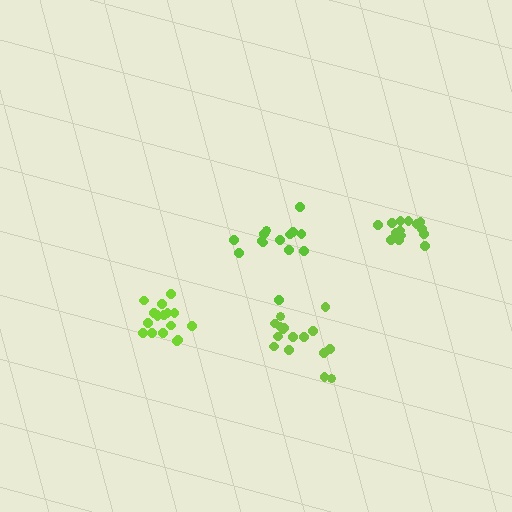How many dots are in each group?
Group 1: 16 dots, Group 2: 15 dots, Group 3: 17 dots, Group 4: 14 dots (62 total).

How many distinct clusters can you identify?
There are 4 distinct clusters.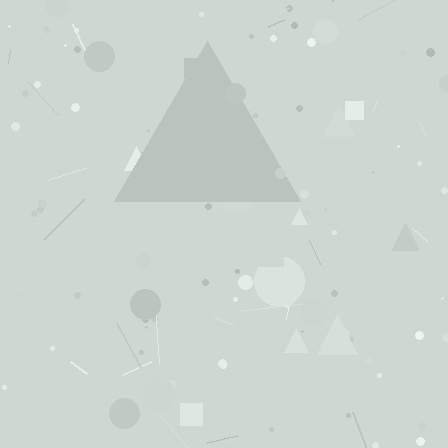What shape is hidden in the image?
A triangle is hidden in the image.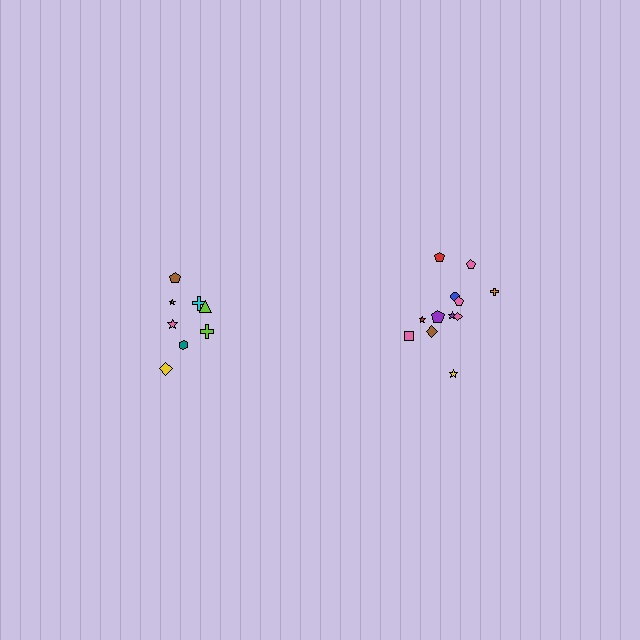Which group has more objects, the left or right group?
The right group.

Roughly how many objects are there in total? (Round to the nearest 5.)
Roughly 20 objects in total.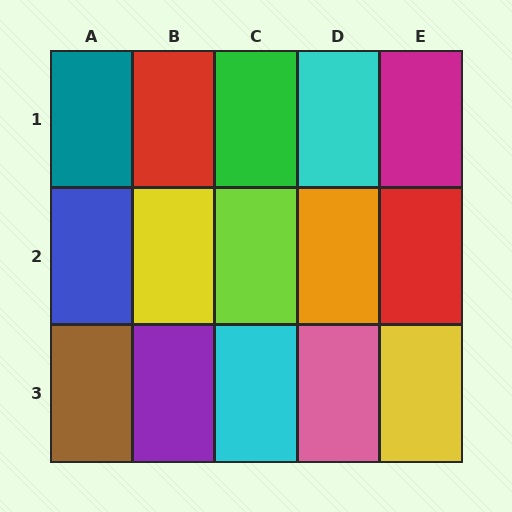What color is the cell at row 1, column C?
Green.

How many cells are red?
2 cells are red.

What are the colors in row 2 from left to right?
Blue, yellow, lime, orange, red.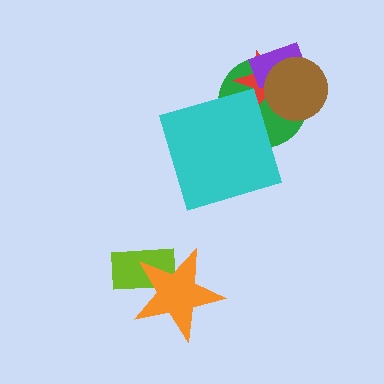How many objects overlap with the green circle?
4 objects overlap with the green circle.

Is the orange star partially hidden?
No, no other shape covers it.